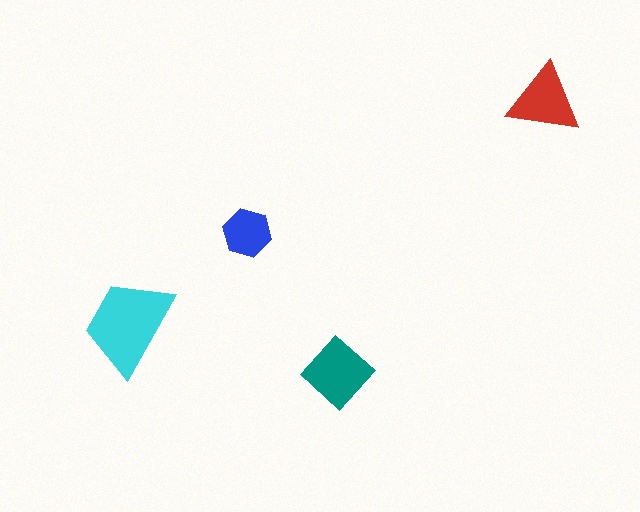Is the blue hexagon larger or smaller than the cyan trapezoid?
Smaller.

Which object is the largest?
The cyan trapezoid.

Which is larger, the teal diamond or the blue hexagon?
The teal diamond.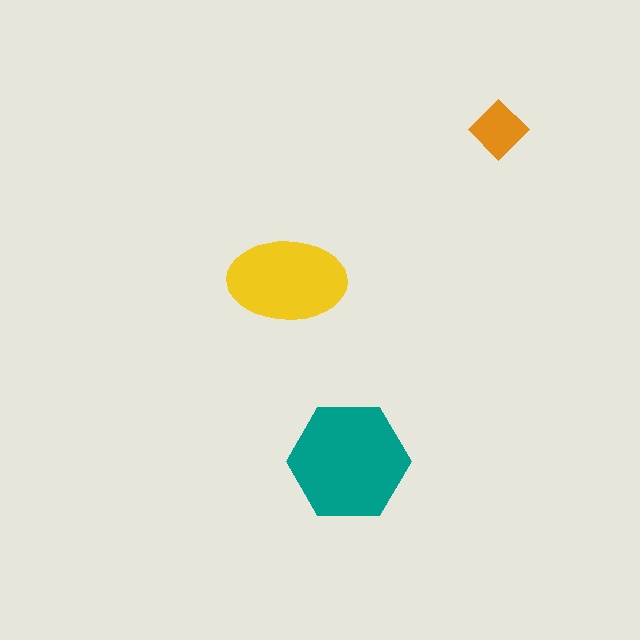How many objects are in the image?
There are 3 objects in the image.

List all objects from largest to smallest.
The teal hexagon, the yellow ellipse, the orange diamond.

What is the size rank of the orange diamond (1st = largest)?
3rd.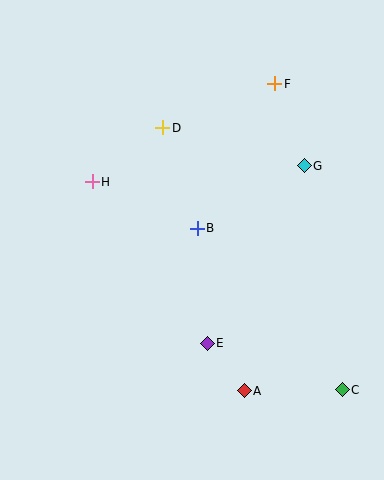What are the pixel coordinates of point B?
Point B is at (197, 228).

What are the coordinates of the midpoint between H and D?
The midpoint between H and D is at (128, 155).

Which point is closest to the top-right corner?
Point F is closest to the top-right corner.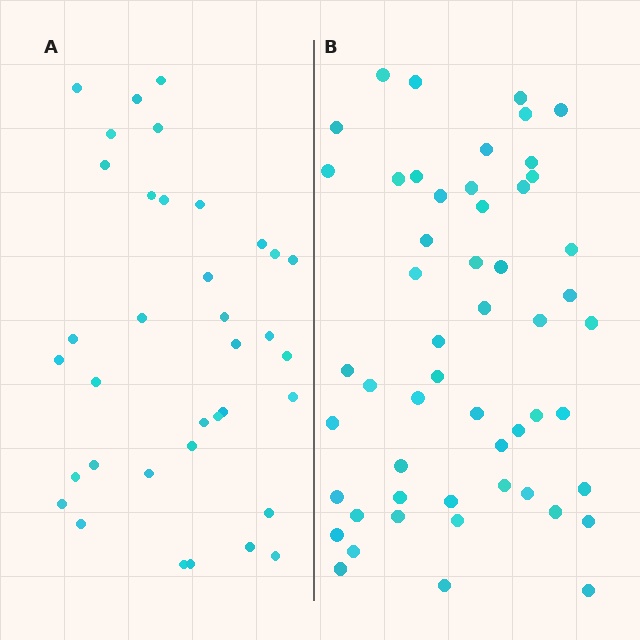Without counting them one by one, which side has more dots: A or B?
Region B (the right region) has more dots.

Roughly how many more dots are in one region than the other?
Region B has approximately 15 more dots than region A.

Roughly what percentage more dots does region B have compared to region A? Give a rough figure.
About 45% more.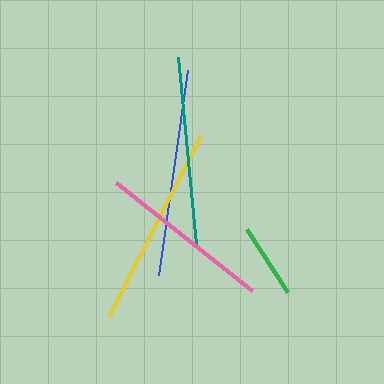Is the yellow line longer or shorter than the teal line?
The yellow line is longer than the teal line.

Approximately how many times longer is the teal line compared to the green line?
The teal line is approximately 2.5 times the length of the green line.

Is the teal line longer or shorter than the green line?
The teal line is longer than the green line.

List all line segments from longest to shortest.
From longest to shortest: blue, yellow, teal, pink, green.